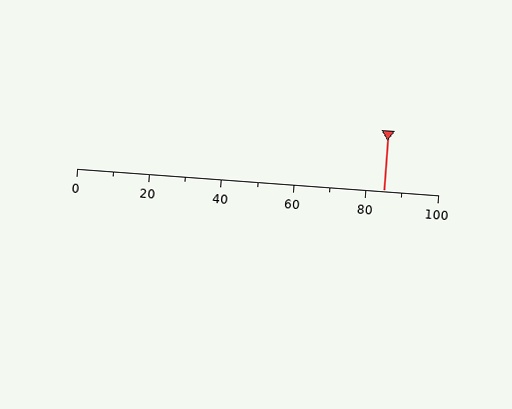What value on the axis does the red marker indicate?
The marker indicates approximately 85.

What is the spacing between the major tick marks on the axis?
The major ticks are spaced 20 apart.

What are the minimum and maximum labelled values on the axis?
The axis runs from 0 to 100.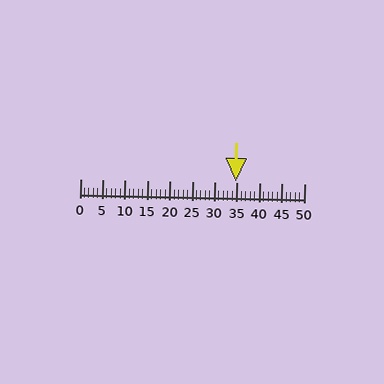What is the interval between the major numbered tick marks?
The major tick marks are spaced 5 units apart.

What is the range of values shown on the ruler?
The ruler shows values from 0 to 50.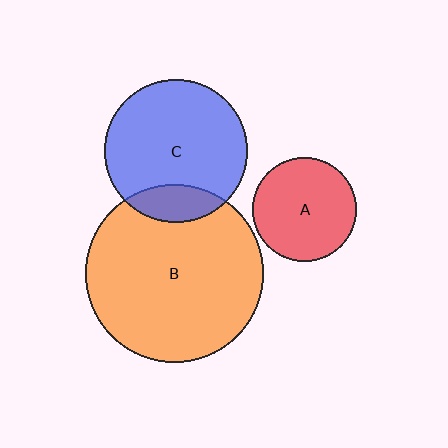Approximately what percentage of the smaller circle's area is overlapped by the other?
Approximately 15%.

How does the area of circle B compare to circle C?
Approximately 1.5 times.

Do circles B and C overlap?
Yes.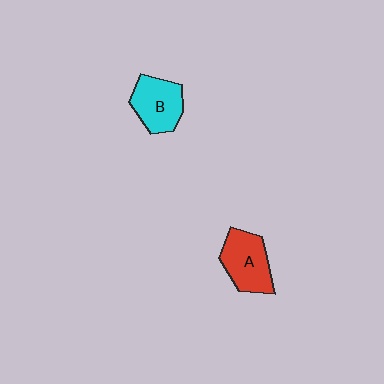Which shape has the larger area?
Shape A (red).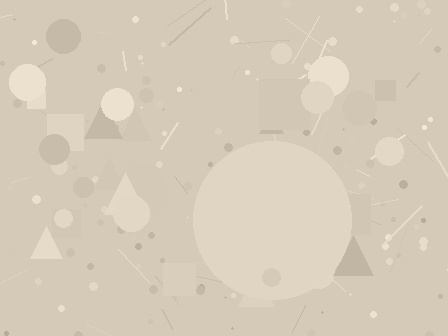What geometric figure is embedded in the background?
A circle is embedded in the background.